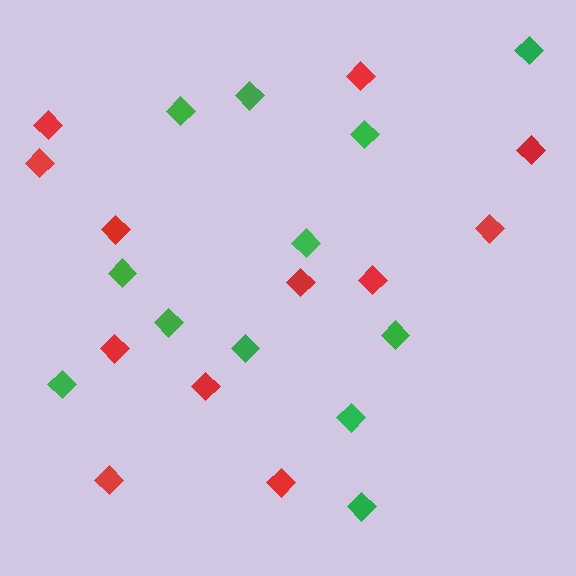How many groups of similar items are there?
There are 2 groups: one group of green diamonds (12) and one group of red diamonds (12).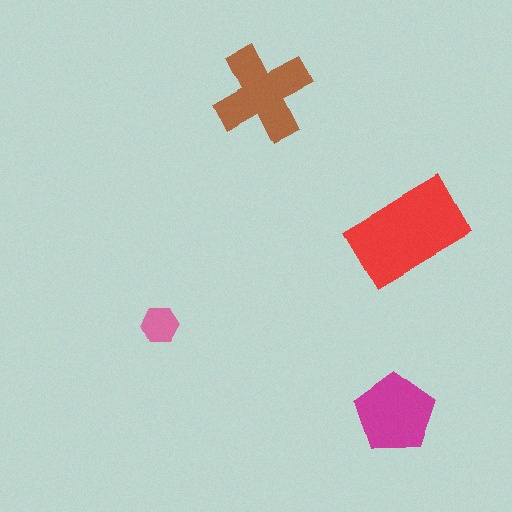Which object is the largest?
The red rectangle.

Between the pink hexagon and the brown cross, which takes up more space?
The brown cross.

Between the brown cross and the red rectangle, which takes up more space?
The red rectangle.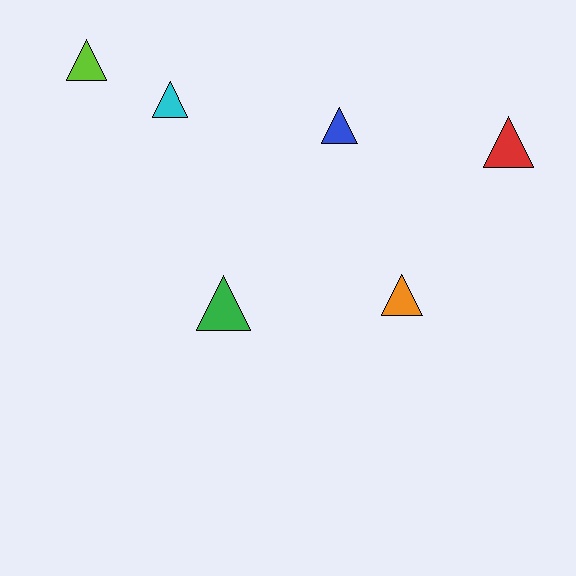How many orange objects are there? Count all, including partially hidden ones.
There is 1 orange object.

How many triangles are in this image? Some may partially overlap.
There are 6 triangles.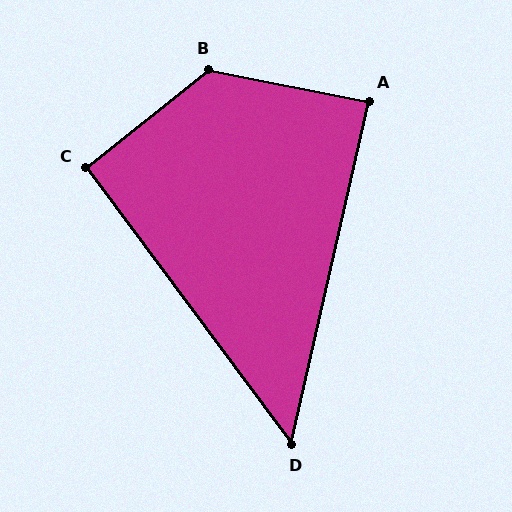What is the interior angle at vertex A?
Approximately 88 degrees (approximately right).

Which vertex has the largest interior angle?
B, at approximately 131 degrees.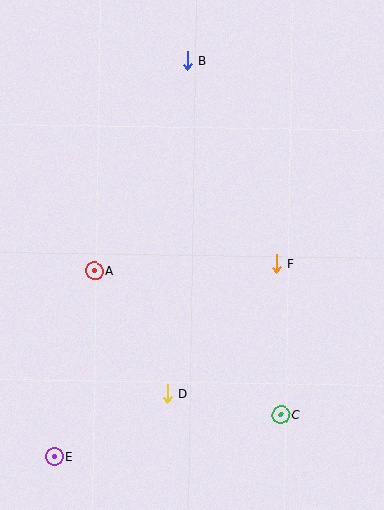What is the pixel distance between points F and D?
The distance between F and D is 170 pixels.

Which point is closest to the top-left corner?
Point B is closest to the top-left corner.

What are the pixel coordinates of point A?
Point A is at (94, 271).